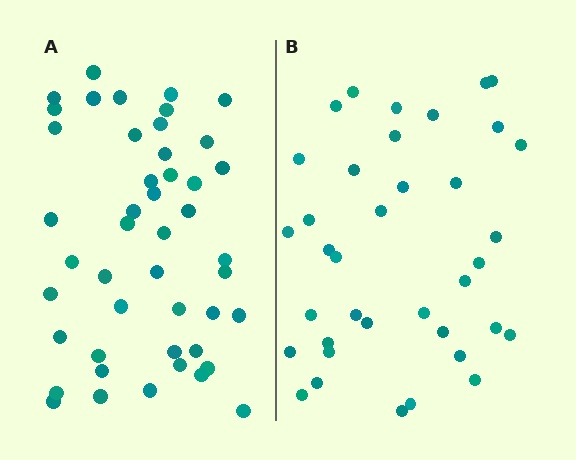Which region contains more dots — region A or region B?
Region A (the left region) has more dots.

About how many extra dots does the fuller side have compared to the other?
Region A has roughly 8 or so more dots than region B.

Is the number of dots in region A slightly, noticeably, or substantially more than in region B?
Region A has only slightly more — the two regions are fairly close. The ratio is roughly 1.2 to 1.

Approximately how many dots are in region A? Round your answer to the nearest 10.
About 50 dots. (The exact count is 46, which rounds to 50.)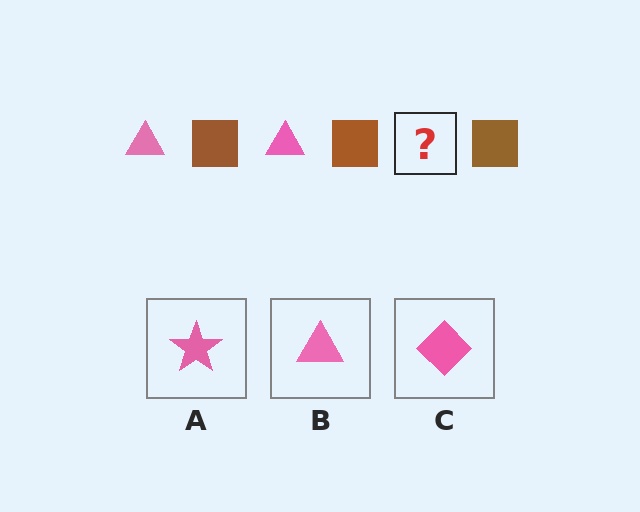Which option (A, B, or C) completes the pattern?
B.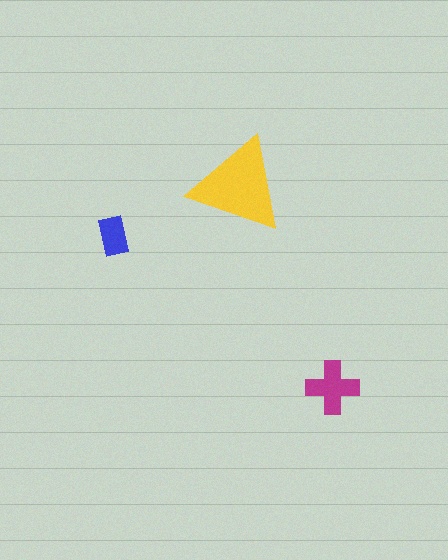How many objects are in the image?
There are 3 objects in the image.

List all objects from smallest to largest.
The blue rectangle, the magenta cross, the yellow triangle.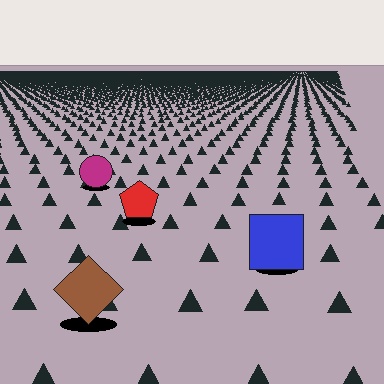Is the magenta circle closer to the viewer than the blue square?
No. The blue square is closer — you can tell from the texture gradient: the ground texture is coarser near it.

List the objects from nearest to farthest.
From nearest to farthest: the brown diamond, the blue square, the red pentagon, the magenta circle.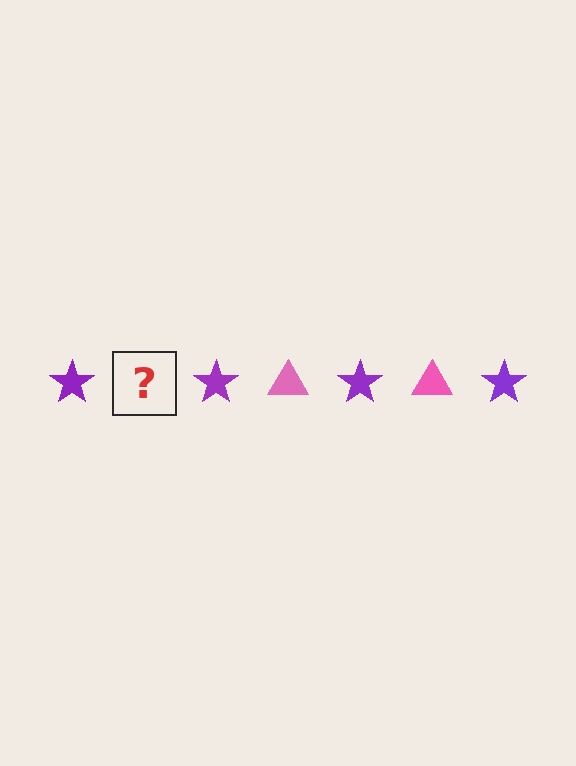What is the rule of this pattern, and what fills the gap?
The rule is that the pattern alternates between purple star and pink triangle. The gap should be filled with a pink triangle.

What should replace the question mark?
The question mark should be replaced with a pink triangle.